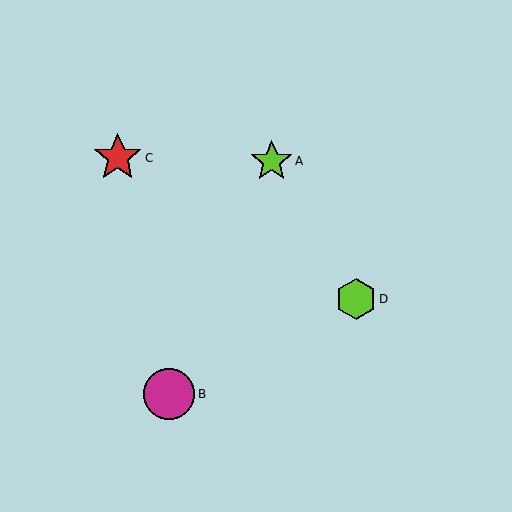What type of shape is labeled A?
Shape A is a lime star.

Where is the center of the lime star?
The center of the lime star is at (272, 161).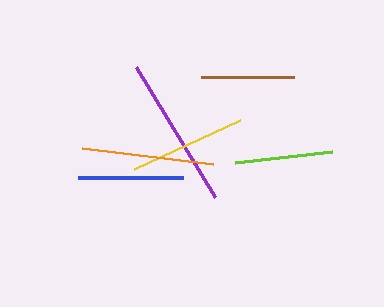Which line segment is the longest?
The purple line is the longest at approximately 152 pixels.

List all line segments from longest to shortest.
From longest to shortest: purple, orange, yellow, blue, lime, brown.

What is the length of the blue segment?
The blue segment is approximately 105 pixels long.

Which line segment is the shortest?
The brown line is the shortest at approximately 93 pixels.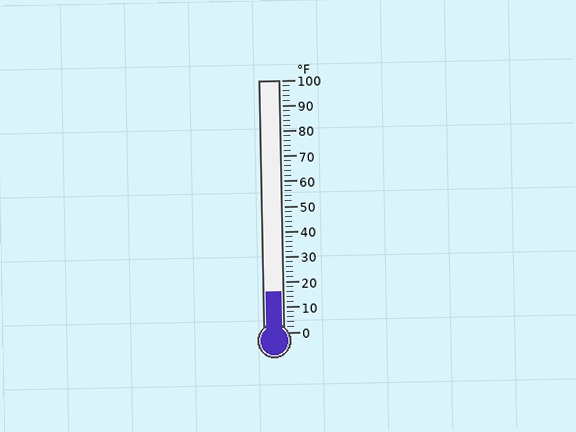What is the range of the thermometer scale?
The thermometer scale ranges from 0°F to 100°F.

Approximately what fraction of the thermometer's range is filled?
The thermometer is filled to approximately 15% of its range.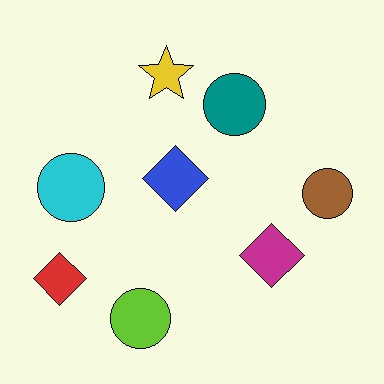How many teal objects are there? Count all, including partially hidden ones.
There is 1 teal object.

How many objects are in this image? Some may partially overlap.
There are 8 objects.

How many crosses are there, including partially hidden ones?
There are no crosses.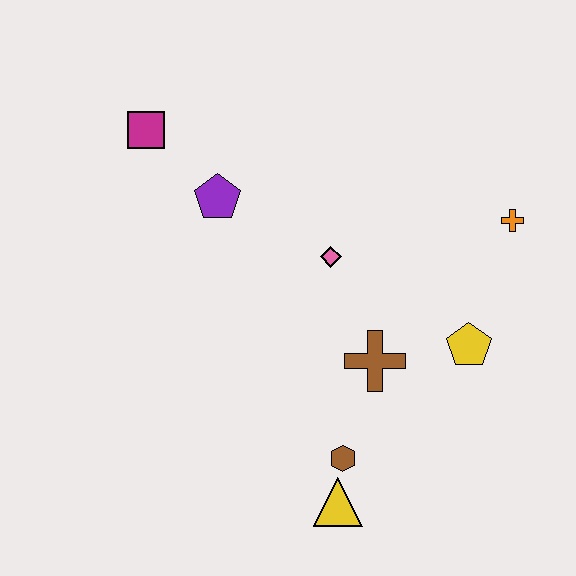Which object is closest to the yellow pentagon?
The brown cross is closest to the yellow pentagon.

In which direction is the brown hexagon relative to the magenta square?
The brown hexagon is below the magenta square.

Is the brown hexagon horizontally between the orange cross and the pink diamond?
Yes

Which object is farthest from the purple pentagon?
The yellow triangle is farthest from the purple pentagon.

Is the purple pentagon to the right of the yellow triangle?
No